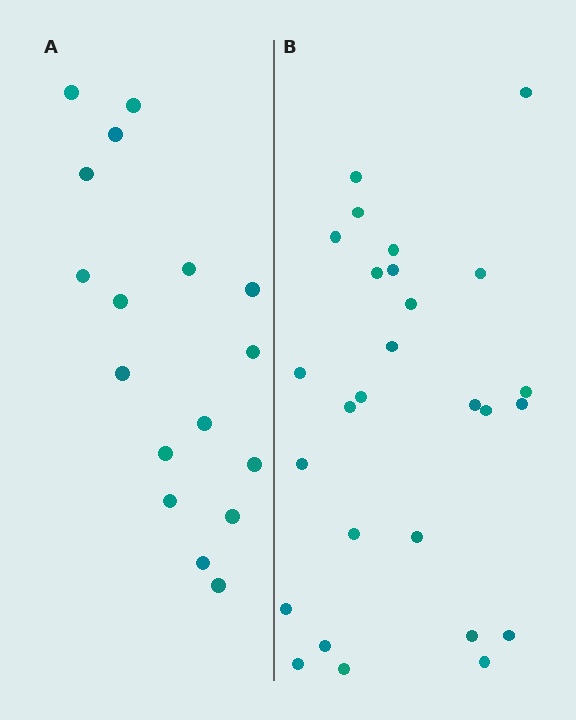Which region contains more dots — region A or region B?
Region B (the right region) has more dots.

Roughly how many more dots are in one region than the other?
Region B has roughly 10 or so more dots than region A.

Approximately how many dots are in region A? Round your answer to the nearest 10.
About 20 dots. (The exact count is 17, which rounds to 20.)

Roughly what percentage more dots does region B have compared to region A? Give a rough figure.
About 60% more.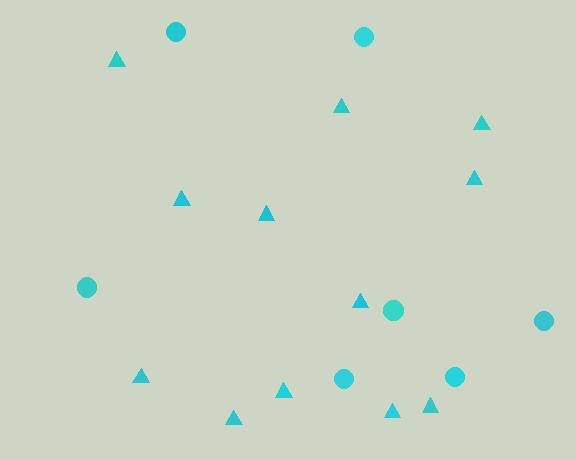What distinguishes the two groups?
There are 2 groups: one group of circles (7) and one group of triangles (12).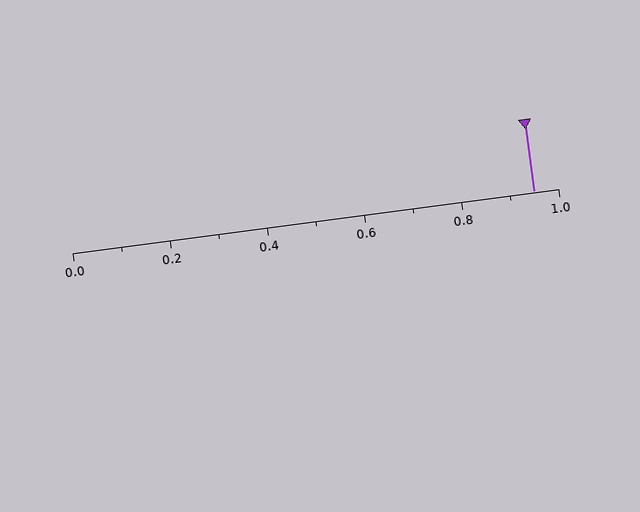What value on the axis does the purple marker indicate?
The marker indicates approximately 0.95.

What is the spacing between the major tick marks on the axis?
The major ticks are spaced 0.2 apart.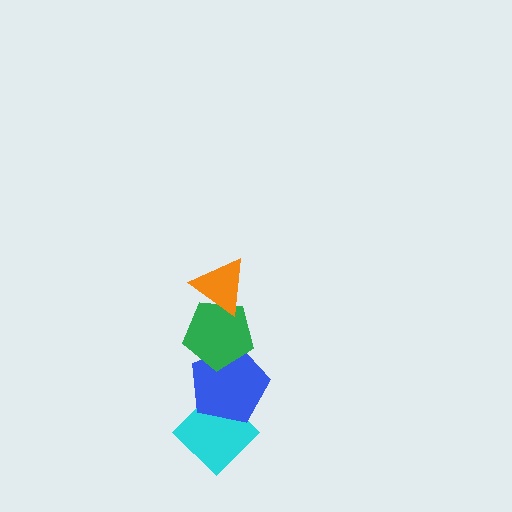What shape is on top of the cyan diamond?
The blue pentagon is on top of the cyan diamond.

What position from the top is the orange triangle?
The orange triangle is 1st from the top.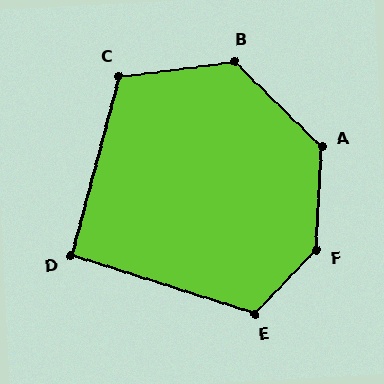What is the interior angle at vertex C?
Approximately 112 degrees (obtuse).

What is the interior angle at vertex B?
Approximately 129 degrees (obtuse).